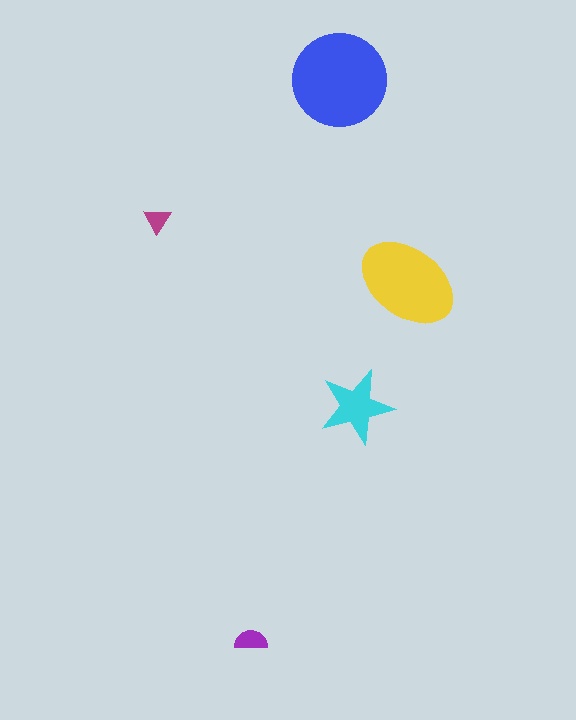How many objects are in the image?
There are 5 objects in the image.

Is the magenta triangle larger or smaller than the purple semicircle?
Smaller.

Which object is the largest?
The blue circle.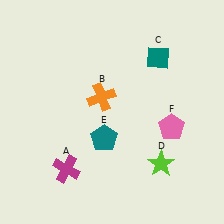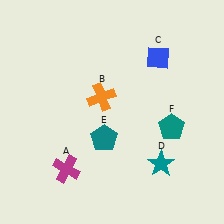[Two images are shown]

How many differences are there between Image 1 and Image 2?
There are 3 differences between the two images.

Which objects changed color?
C changed from teal to blue. D changed from lime to teal. F changed from pink to teal.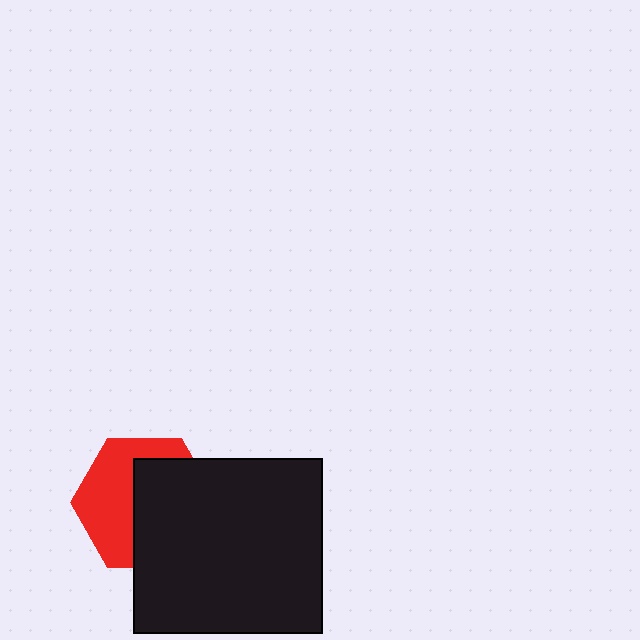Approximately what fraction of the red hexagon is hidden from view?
Roughly 52% of the red hexagon is hidden behind the black rectangle.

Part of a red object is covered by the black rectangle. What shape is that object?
It is a hexagon.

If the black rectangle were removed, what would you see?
You would see the complete red hexagon.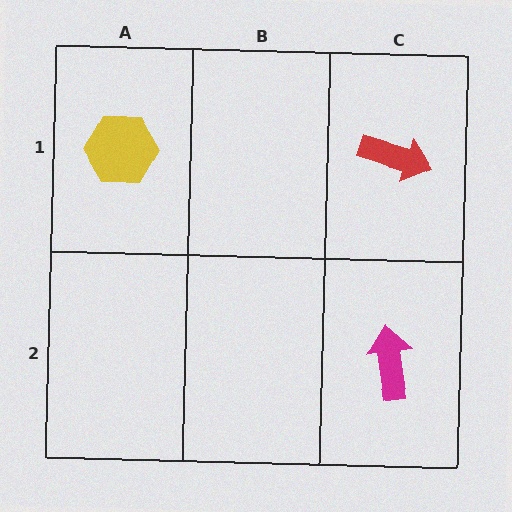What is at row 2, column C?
A magenta arrow.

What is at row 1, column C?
A red arrow.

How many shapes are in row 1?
2 shapes.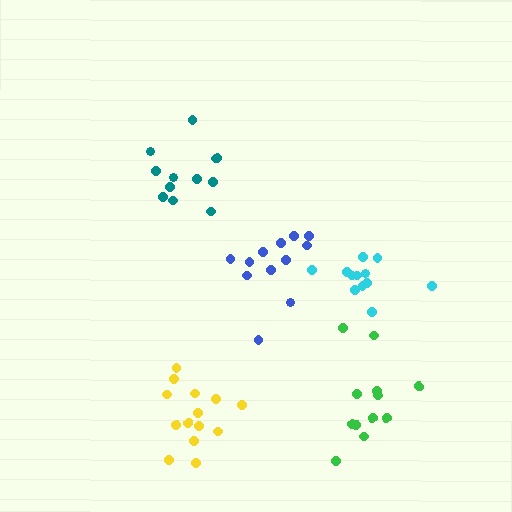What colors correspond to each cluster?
The clusters are colored: blue, cyan, yellow, teal, green.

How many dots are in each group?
Group 1: 12 dots, Group 2: 12 dots, Group 3: 14 dots, Group 4: 12 dots, Group 5: 12 dots (62 total).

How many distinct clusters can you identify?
There are 5 distinct clusters.